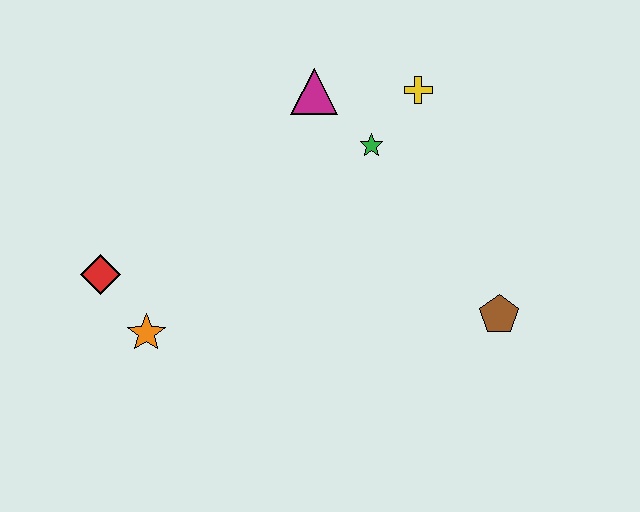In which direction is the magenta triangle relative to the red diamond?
The magenta triangle is to the right of the red diamond.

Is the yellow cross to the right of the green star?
Yes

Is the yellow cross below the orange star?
No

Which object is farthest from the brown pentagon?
The red diamond is farthest from the brown pentagon.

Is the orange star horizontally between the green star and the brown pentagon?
No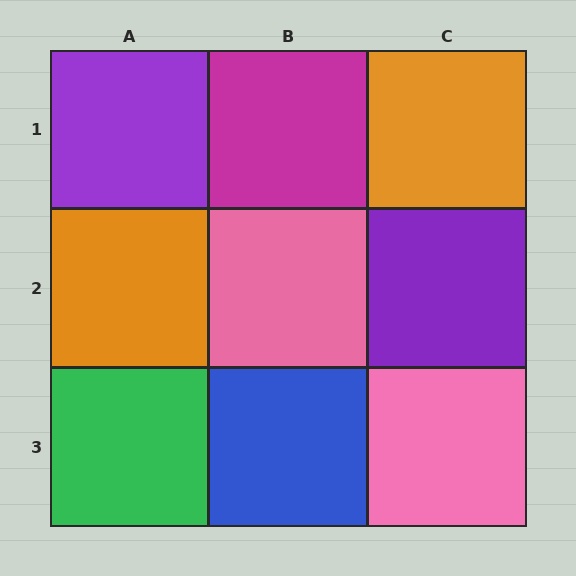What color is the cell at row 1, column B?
Magenta.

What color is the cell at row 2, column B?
Pink.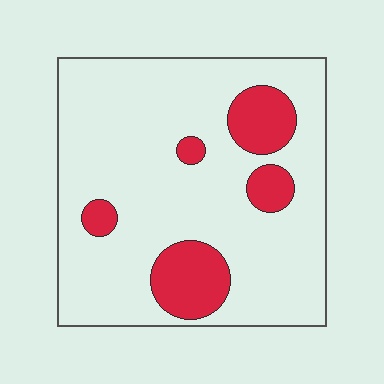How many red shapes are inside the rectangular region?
5.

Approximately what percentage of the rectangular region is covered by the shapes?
Approximately 15%.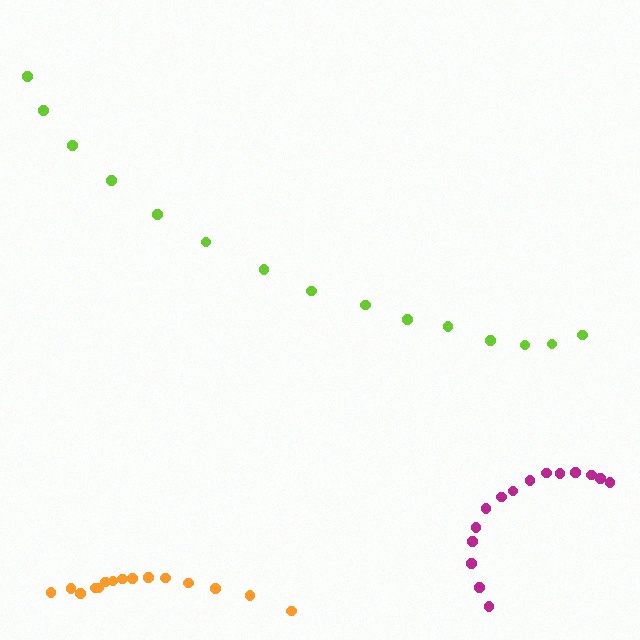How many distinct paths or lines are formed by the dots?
There are 3 distinct paths.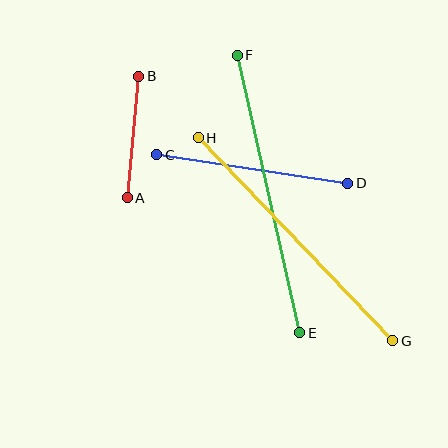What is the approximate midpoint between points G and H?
The midpoint is at approximately (295, 239) pixels.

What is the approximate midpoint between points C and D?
The midpoint is at approximately (252, 169) pixels.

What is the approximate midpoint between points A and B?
The midpoint is at approximately (133, 137) pixels.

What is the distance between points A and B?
The distance is approximately 122 pixels.